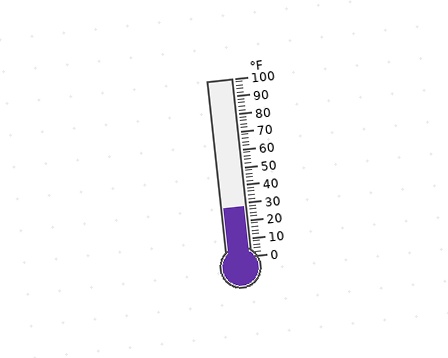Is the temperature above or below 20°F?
The temperature is above 20°F.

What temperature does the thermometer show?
The thermometer shows approximately 28°F.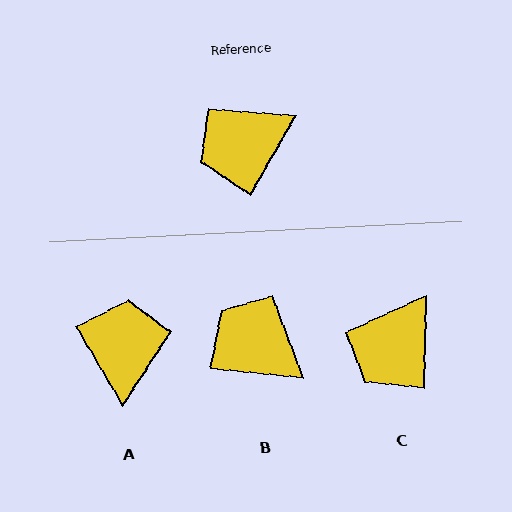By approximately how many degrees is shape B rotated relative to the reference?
Approximately 66 degrees clockwise.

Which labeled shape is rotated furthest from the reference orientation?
A, about 119 degrees away.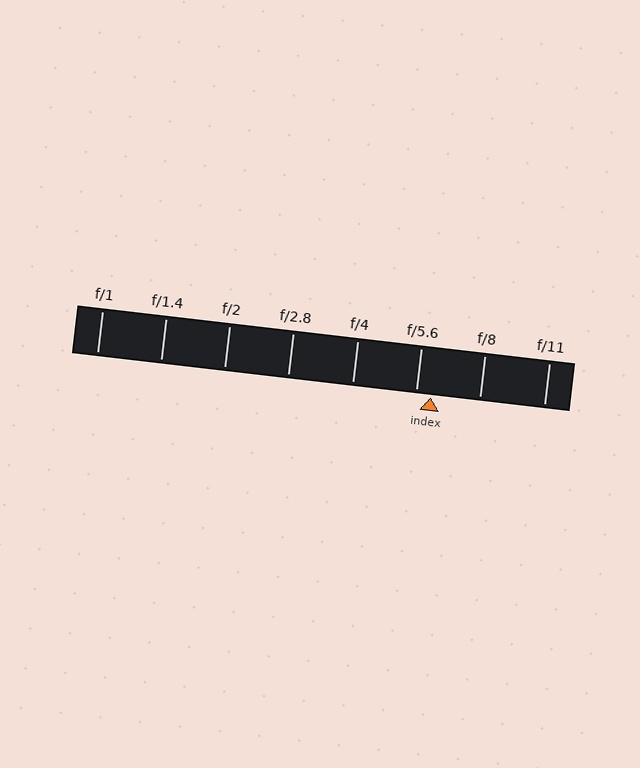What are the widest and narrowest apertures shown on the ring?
The widest aperture shown is f/1 and the narrowest is f/11.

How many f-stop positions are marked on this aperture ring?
There are 8 f-stop positions marked.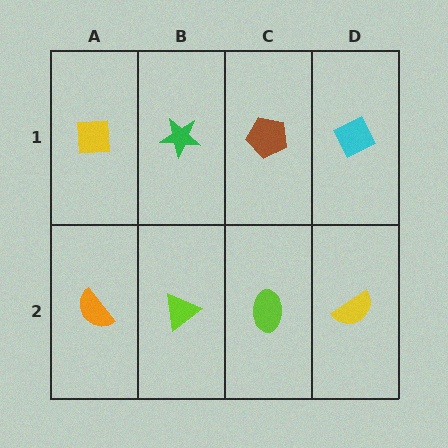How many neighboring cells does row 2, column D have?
2.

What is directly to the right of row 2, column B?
A lime ellipse.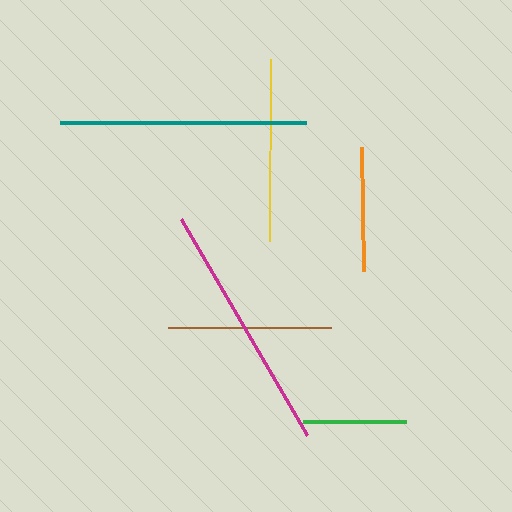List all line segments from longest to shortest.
From longest to shortest: magenta, teal, yellow, brown, orange, green.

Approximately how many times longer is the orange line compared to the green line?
The orange line is approximately 1.2 times the length of the green line.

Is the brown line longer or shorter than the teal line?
The teal line is longer than the brown line.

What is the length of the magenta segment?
The magenta segment is approximately 251 pixels long.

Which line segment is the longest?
The magenta line is the longest at approximately 251 pixels.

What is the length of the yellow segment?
The yellow segment is approximately 183 pixels long.